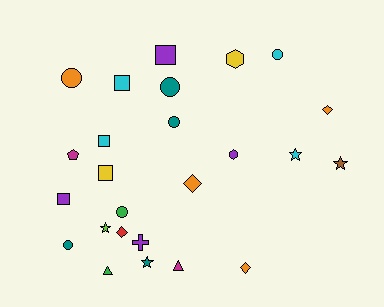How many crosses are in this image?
There is 1 cross.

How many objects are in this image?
There are 25 objects.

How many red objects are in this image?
There is 1 red object.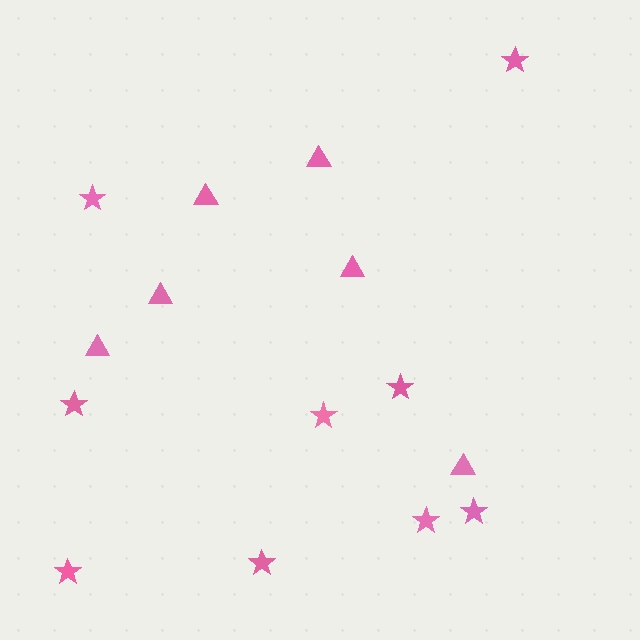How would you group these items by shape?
There are 2 groups: one group of triangles (6) and one group of stars (9).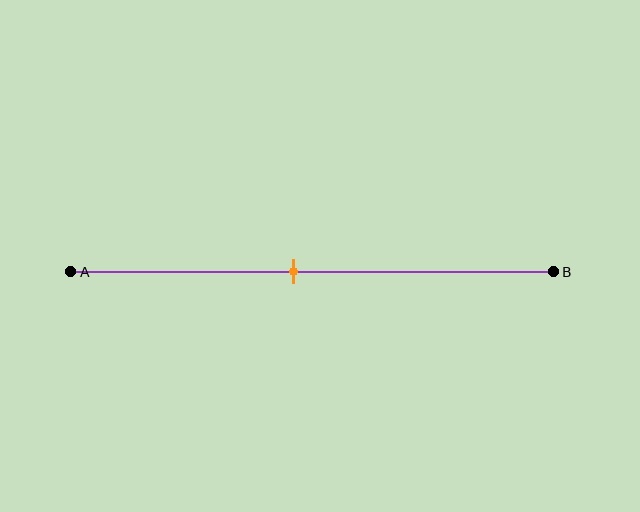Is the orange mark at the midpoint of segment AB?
No, the mark is at about 45% from A, not at the 50% midpoint.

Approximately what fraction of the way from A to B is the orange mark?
The orange mark is approximately 45% of the way from A to B.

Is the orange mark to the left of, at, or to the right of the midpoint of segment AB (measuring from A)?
The orange mark is to the left of the midpoint of segment AB.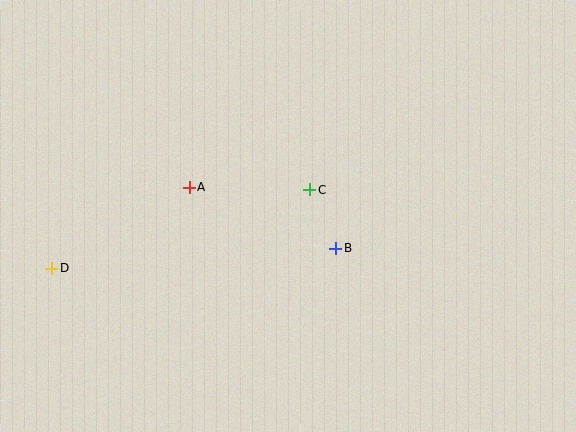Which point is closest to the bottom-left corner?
Point D is closest to the bottom-left corner.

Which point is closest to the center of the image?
Point C at (310, 190) is closest to the center.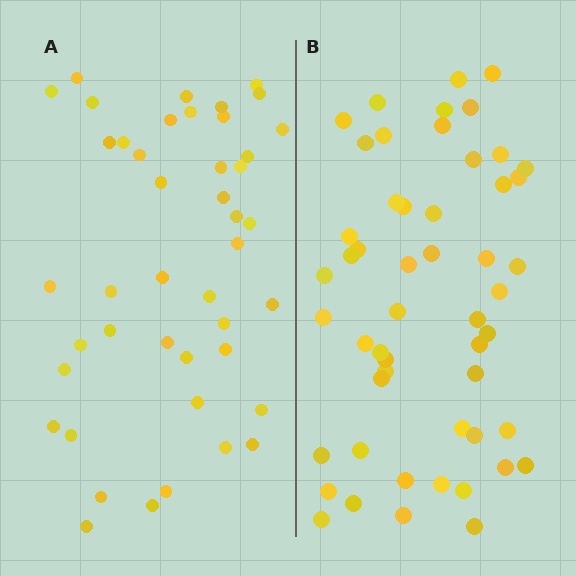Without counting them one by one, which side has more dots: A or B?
Region B (the right region) has more dots.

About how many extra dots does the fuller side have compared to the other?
Region B has roughly 8 or so more dots than region A.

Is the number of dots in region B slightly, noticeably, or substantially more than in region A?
Region B has only slightly more — the two regions are fairly close. The ratio is roughly 1.2 to 1.